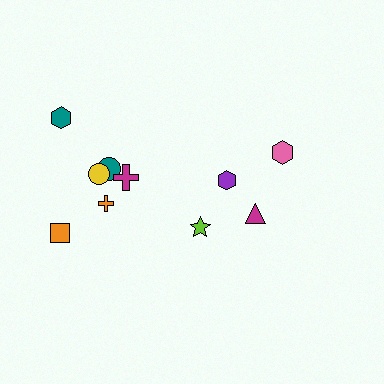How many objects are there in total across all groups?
There are 10 objects.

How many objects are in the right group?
There are 3 objects.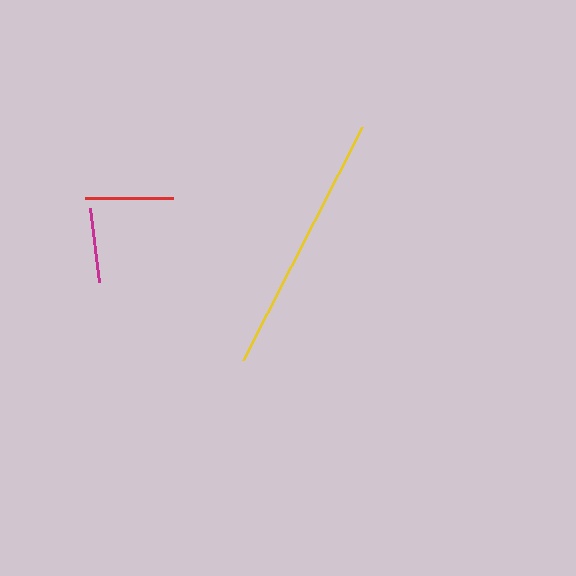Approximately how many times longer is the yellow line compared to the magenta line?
The yellow line is approximately 3.5 times the length of the magenta line.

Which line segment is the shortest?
The magenta line is the shortest at approximately 74 pixels.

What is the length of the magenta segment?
The magenta segment is approximately 74 pixels long.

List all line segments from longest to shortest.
From longest to shortest: yellow, red, magenta.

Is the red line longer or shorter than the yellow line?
The yellow line is longer than the red line.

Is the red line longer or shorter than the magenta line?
The red line is longer than the magenta line.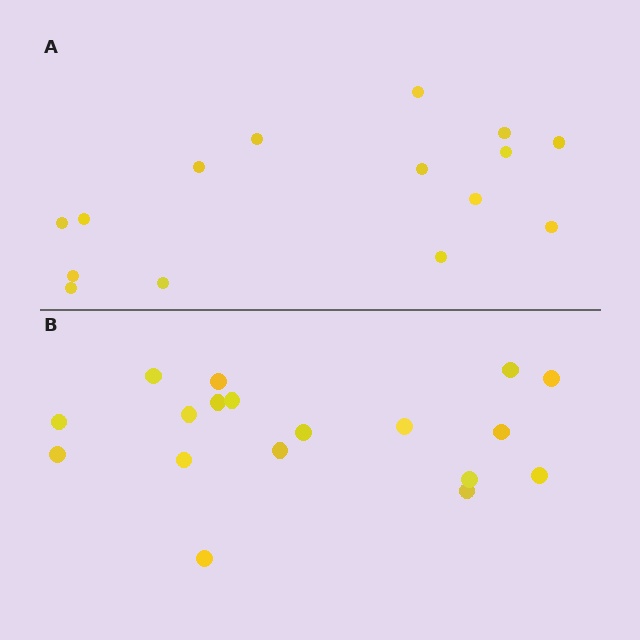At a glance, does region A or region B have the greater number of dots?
Region B (the bottom region) has more dots.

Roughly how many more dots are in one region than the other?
Region B has just a few more — roughly 2 or 3 more dots than region A.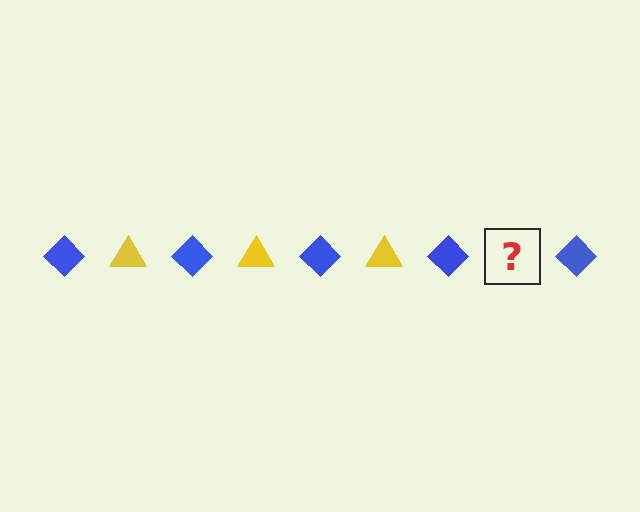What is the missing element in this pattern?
The missing element is a yellow triangle.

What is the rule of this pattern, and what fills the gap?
The rule is that the pattern alternates between blue diamond and yellow triangle. The gap should be filled with a yellow triangle.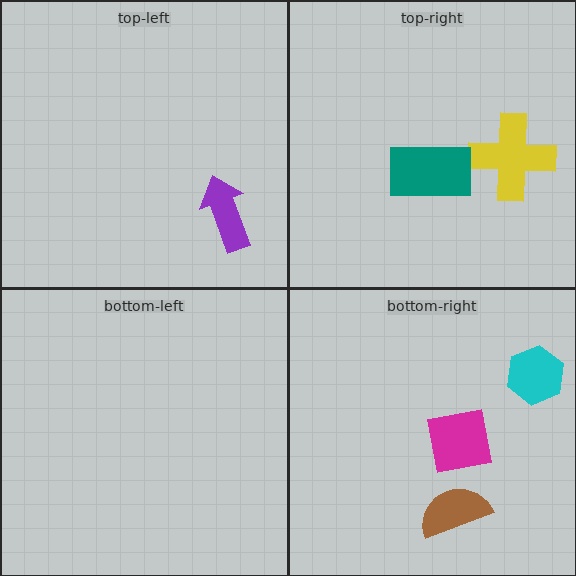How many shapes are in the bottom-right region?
3.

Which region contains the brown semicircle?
The bottom-right region.